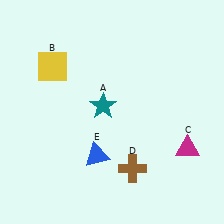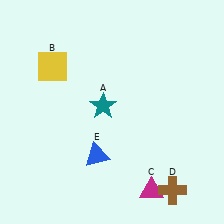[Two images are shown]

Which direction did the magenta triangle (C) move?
The magenta triangle (C) moved down.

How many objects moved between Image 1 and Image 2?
2 objects moved between the two images.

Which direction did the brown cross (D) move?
The brown cross (D) moved right.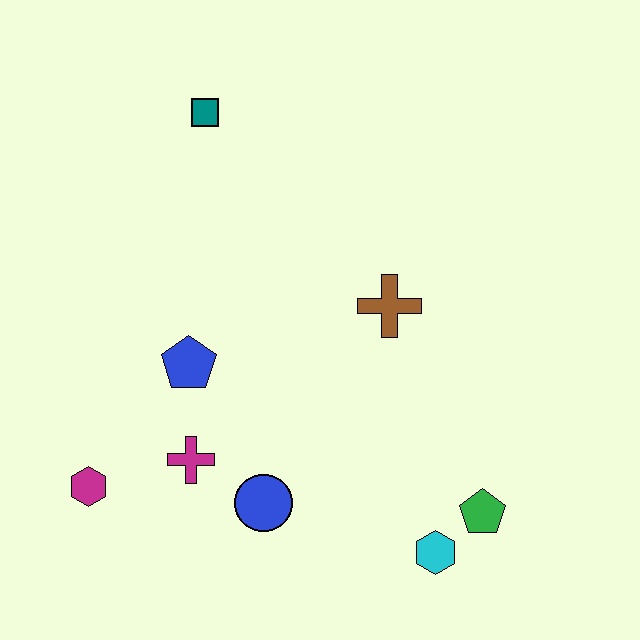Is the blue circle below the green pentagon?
No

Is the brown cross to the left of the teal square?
No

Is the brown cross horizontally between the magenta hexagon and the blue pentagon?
No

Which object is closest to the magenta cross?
The blue circle is closest to the magenta cross.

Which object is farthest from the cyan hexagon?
The teal square is farthest from the cyan hexagon.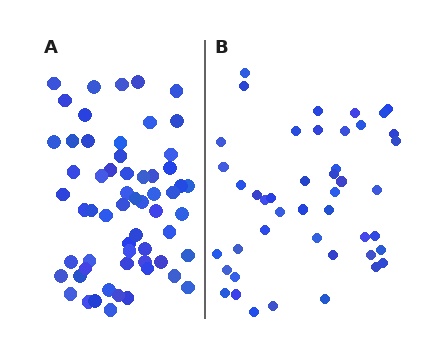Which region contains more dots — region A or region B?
Region A (the left region) has more dots.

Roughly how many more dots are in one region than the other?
Region A has approximately 15 more dots than region B.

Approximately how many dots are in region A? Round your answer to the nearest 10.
About 60 dots.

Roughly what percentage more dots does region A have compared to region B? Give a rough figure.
About 35% more.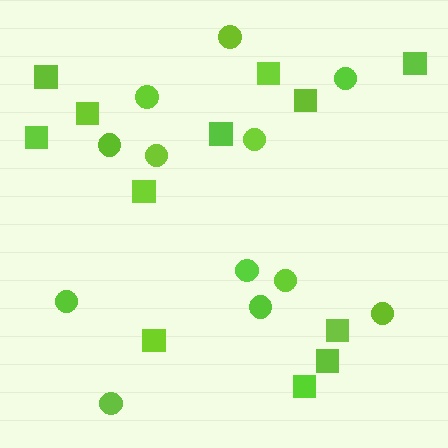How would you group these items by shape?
There are 2 groups: one group of squares (12) and one group of circles (12).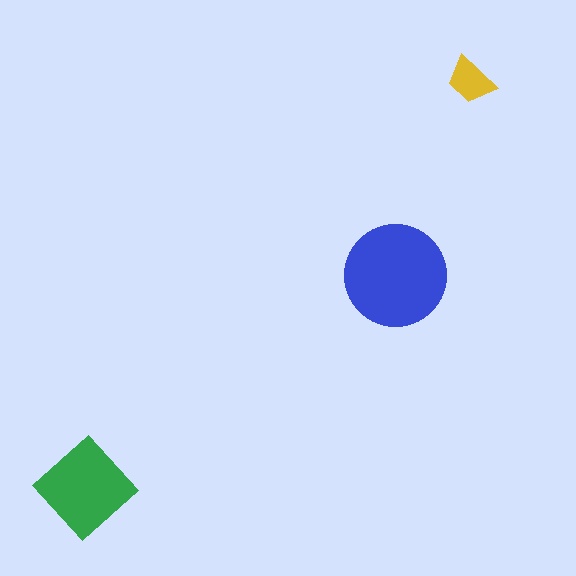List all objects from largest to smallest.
The blue circle, the green diamond, the yellow trapezoid.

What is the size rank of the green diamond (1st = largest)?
2nd.